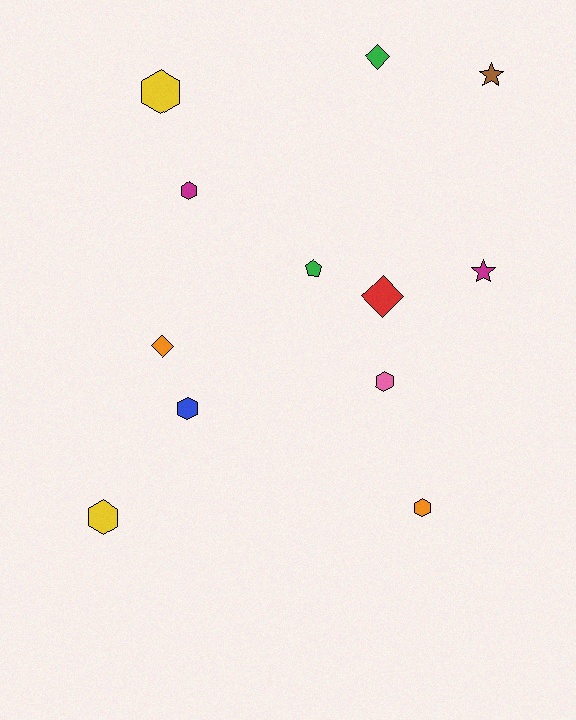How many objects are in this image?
There are 12 objects.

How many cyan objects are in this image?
There are no cyan objects.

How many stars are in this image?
There are 2 stars.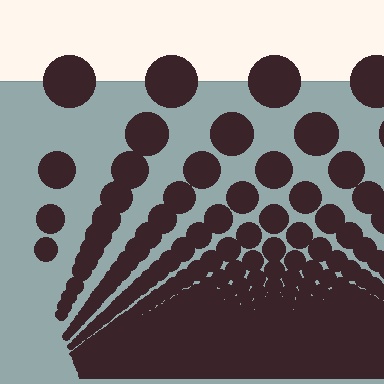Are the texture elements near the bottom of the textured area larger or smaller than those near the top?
Smaller. The gradient is inverted — elements near the bottom are smaller and denser.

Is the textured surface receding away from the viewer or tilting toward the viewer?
The surface appears to tilt toward the viewer. Texture elements get larger and sparser toward the top.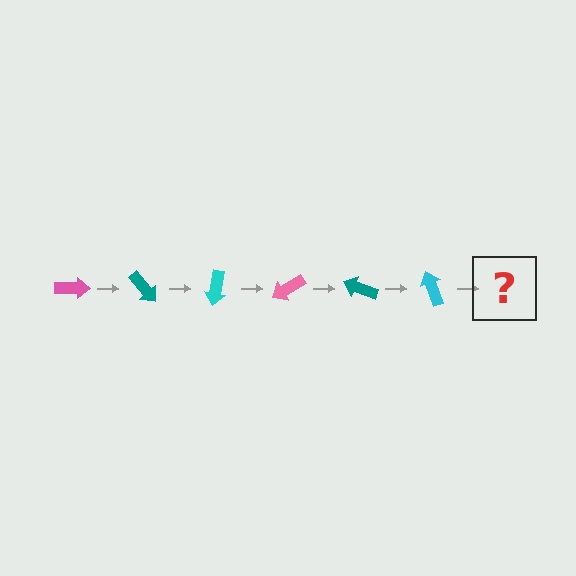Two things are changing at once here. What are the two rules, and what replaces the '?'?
The two rules are that it rotates 50 degrees each step and the color cycles through pink, teal, and cyan. The '?' should be a pink arrow, rotated 300 degrees from the start.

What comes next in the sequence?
The next element should be a pink arrow, rotated 300 degrees from the start.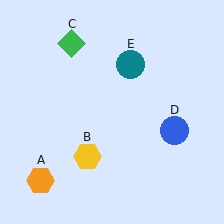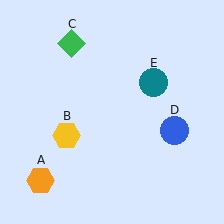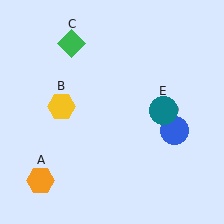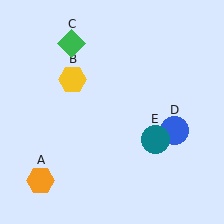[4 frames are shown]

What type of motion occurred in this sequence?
The yellow hexagon (object B), teal circle (object E) rotated clockwise around the center of the scene.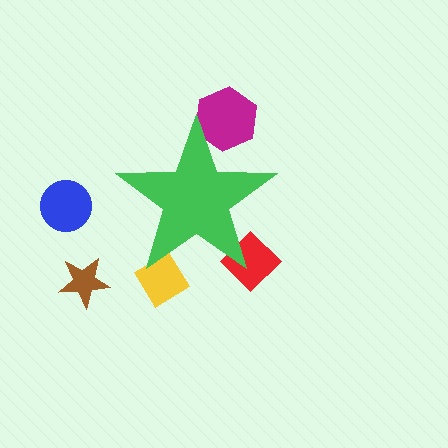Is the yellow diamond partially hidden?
Yes, the yellow diamond is partially hidden behind the green star.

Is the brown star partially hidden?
No, the brown star is fully visible.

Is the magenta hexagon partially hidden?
Yes, the magenta hexagon is partially hidden behind the green star.